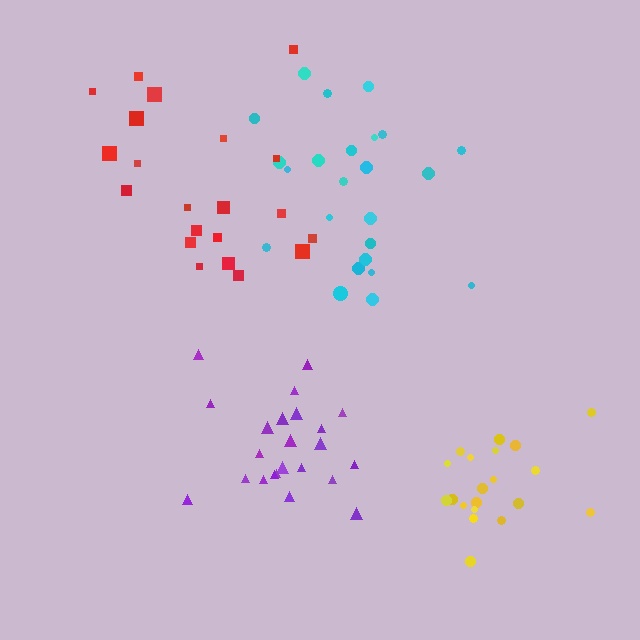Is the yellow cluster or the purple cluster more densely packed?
Purple.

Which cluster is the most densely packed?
Purple.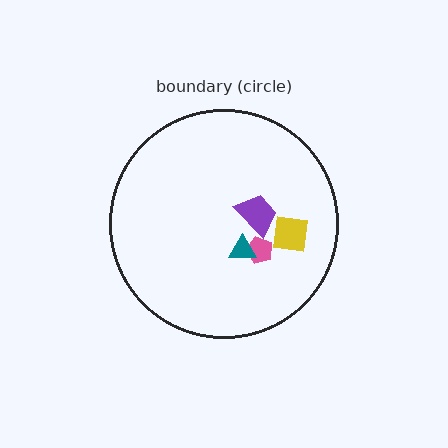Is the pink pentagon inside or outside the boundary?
Inside.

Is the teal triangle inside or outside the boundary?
Inside.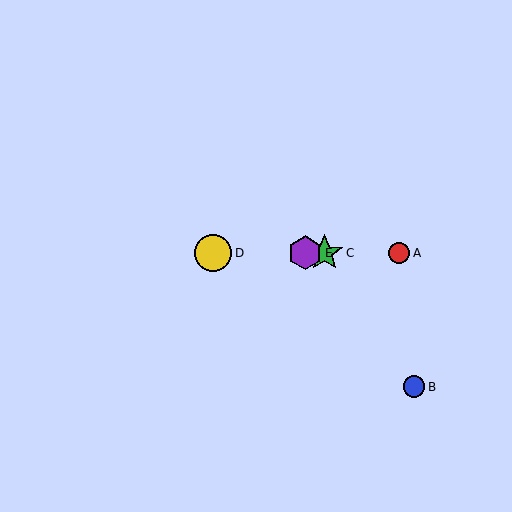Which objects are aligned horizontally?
Objects A, C, D, E are aligned horizontally.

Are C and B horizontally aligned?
No, C is at y≈253 and B is at y≈387.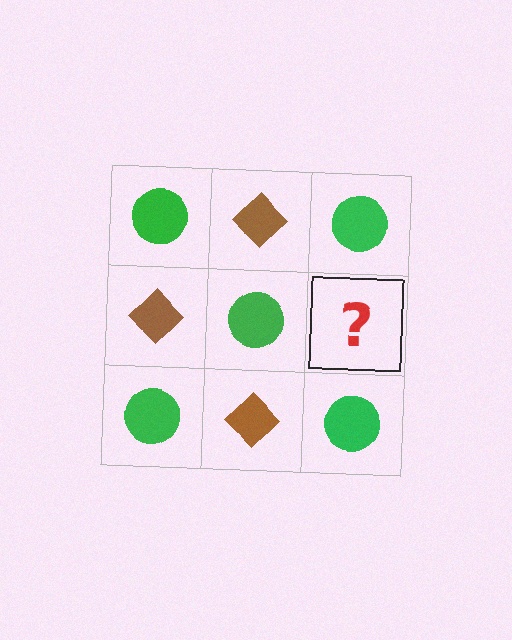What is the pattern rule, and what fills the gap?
The rule is that it alternates green circle and brown diamond in a checkerboard pattern. The gap should be filled with a brown diamond.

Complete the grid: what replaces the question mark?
The question mark should be replaced with a brown diamond.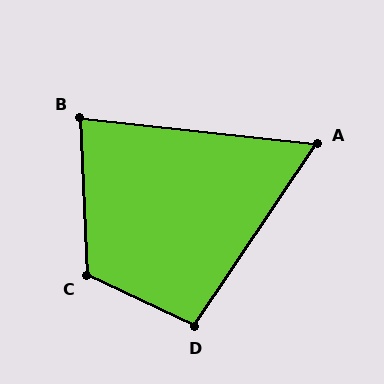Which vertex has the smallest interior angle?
A, at approximately 62 degrees.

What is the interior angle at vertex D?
Approximately 99 degrees (obtuse).